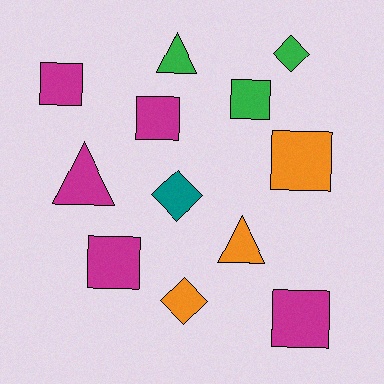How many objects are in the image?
There are 12 objects.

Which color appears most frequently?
Magenta, with 5 objects.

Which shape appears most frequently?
Square, with 6 objects.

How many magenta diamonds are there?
There are no magenta diamonds.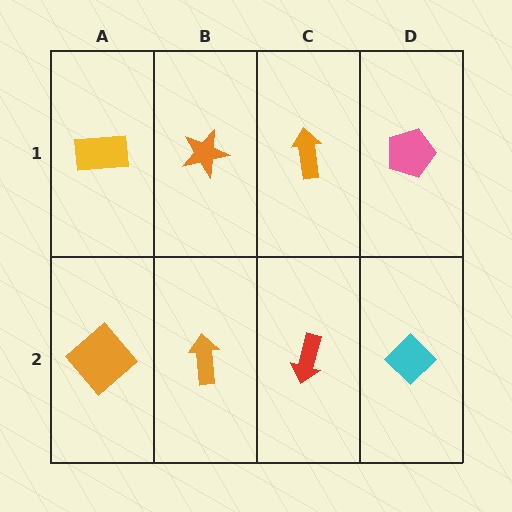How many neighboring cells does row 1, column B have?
3.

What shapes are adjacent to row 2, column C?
An orange arrow (row 1, column C), an orange arrow (row 2, column B), a cyan diamond (row 2, column D).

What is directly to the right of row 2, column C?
A cyan diamond.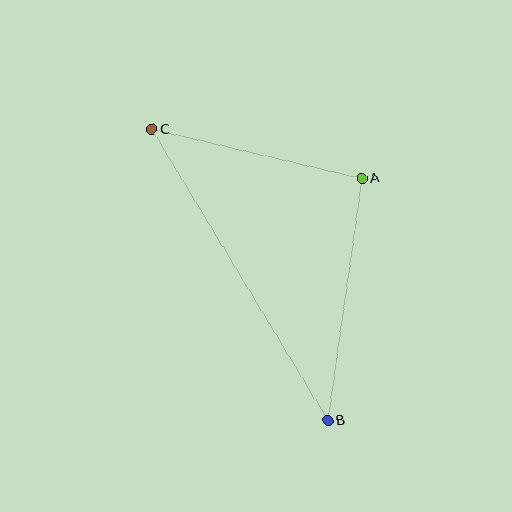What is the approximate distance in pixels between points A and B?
The distance between A and B is approximately 244 pixels.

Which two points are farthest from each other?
Points B and C are farthest from each other.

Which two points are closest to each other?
Points A and C are closest to each other.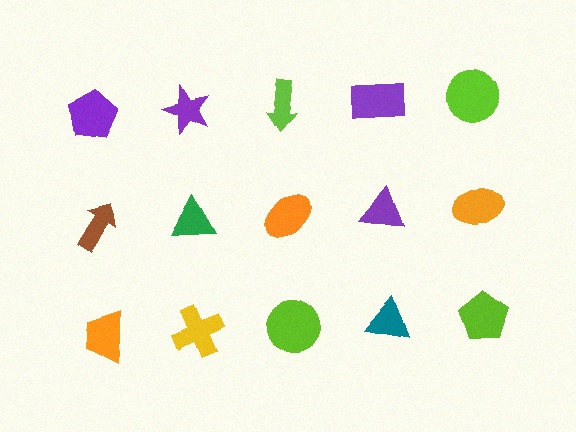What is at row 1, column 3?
A lime arrow.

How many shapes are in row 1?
5 shapes.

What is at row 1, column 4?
A purple rectangle.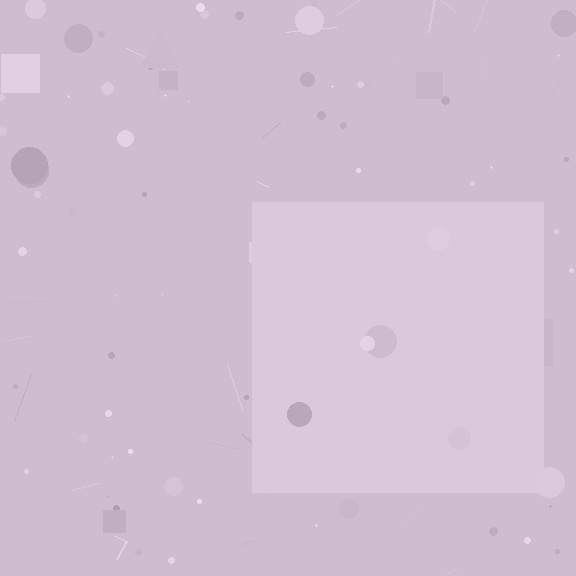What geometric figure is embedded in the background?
A square is embedded in the background.